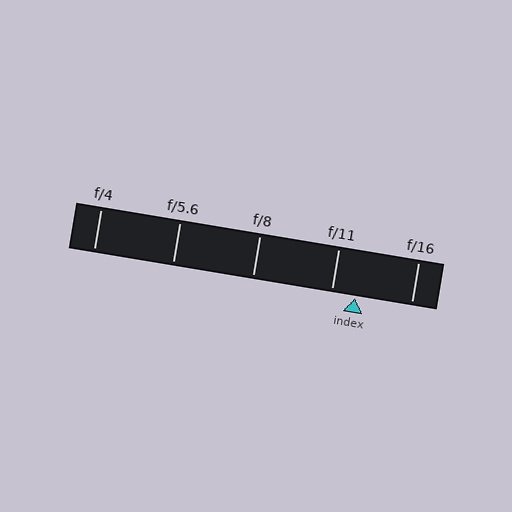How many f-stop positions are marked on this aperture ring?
There are 5 f-stop positions marked.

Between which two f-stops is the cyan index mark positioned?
The index mark is between f/11 and f/16.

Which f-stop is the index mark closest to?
The index mark is closest to f/11.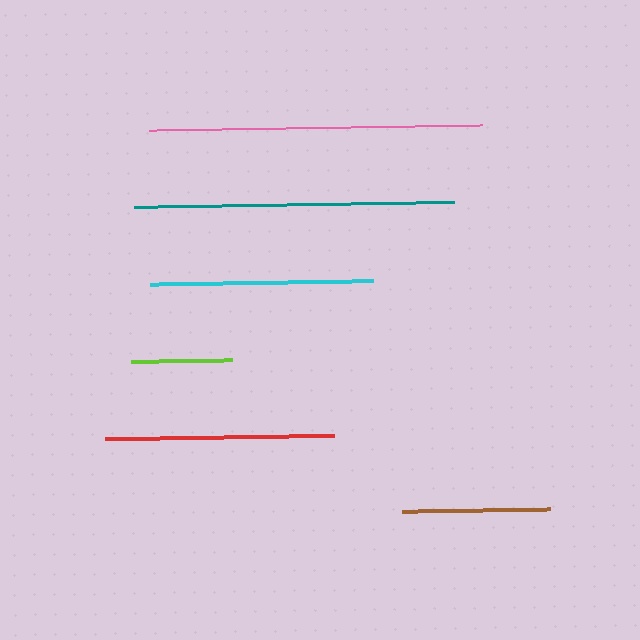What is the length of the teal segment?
The teal segment is approximately 319 pixels long.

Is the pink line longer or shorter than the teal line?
The pink line is longer than the teal line.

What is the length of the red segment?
The red segment is approximately 230 pixels long.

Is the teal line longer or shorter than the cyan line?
The teal line is longer than the cyan line.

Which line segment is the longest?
The pink line is the longest at approximately 333 pixels.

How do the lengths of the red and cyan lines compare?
The red and cyan lines are approximately the same length.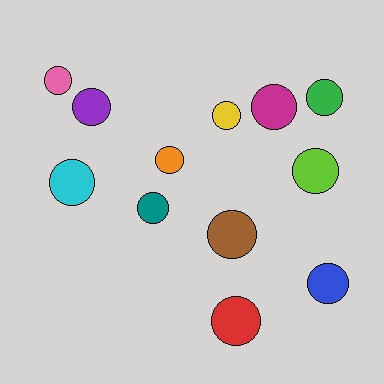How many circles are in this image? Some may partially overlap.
There are 12 circles.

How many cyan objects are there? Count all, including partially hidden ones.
There is 1 cyan object.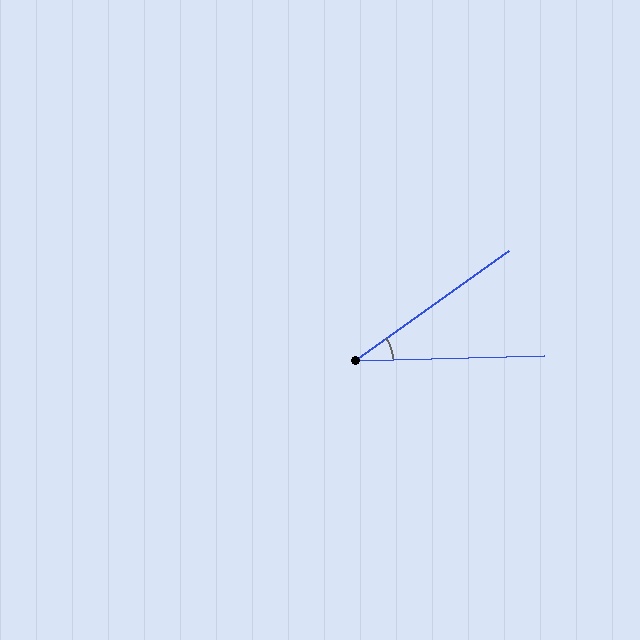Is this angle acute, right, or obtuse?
It is acute.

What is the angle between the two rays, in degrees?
Approximately 34 degrees.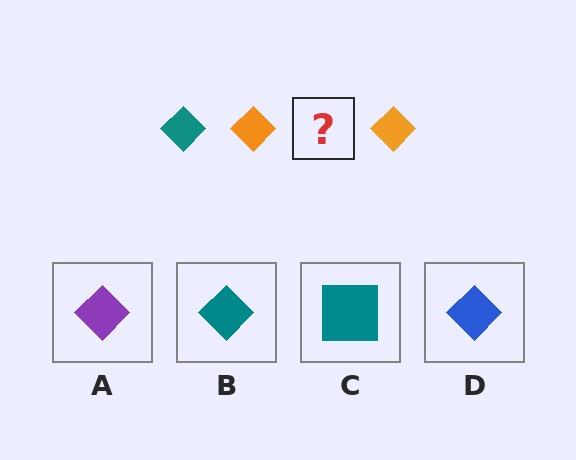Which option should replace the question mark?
Option B.